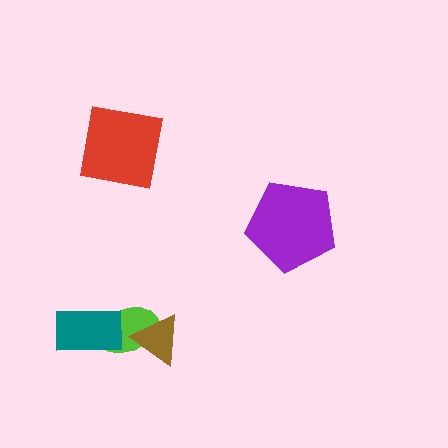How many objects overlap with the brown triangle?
1 object overlaps with the brown triangle.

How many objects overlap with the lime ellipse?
2 objects overlap with the lime ellipse.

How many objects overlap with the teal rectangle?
1 object overlaps with the teal rectangle.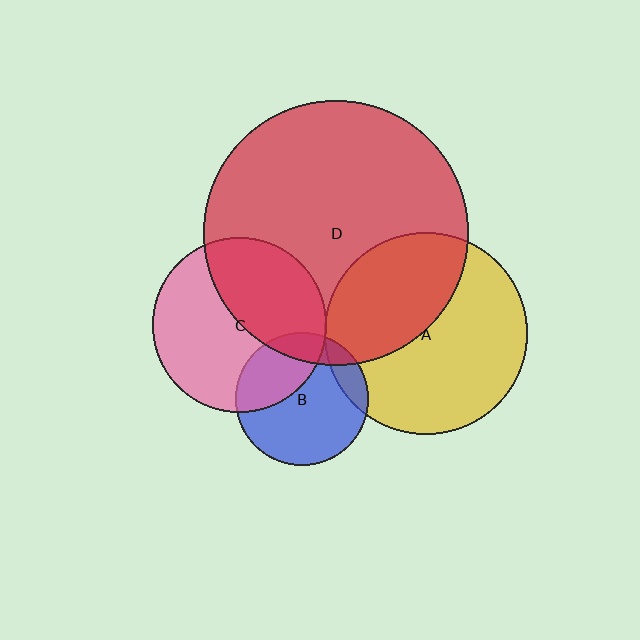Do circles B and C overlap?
Yes.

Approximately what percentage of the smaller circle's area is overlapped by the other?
Approximately 35%.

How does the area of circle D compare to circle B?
Approximately 4.0 times.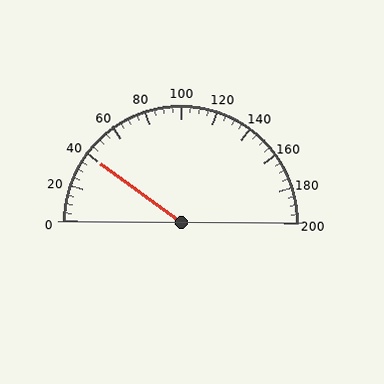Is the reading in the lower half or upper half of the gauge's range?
The reading is in the lower half of the range (0 to 200).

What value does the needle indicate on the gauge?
The needle indicates approximately 40.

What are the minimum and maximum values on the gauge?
The gauge ranges from 0 to 200.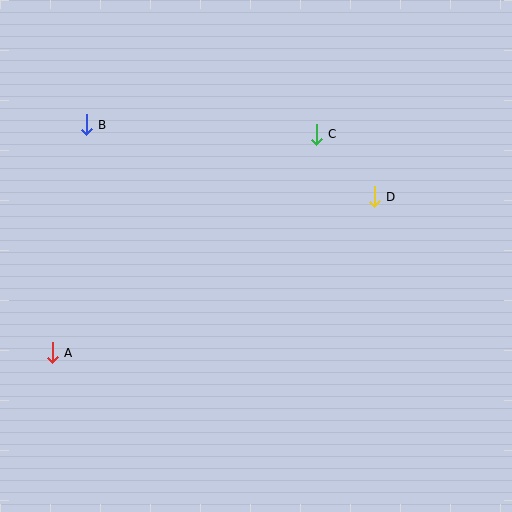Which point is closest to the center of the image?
Point D at (374, 197) is closest to the center.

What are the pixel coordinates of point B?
Point B is at (86, 125).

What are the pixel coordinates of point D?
Point D is at (374, 197).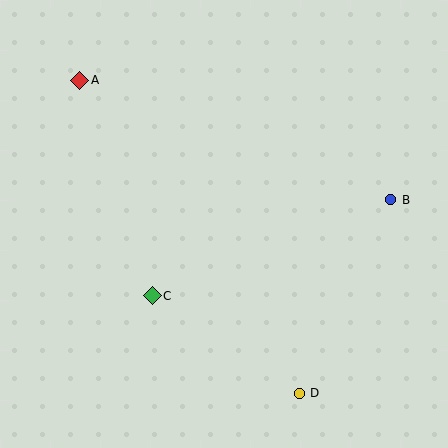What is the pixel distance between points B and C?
The distance between B and C is 257 pixels.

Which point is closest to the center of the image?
Point C at (152, 296) is closest to the center.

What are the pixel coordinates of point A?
Point A is at (80, 80).